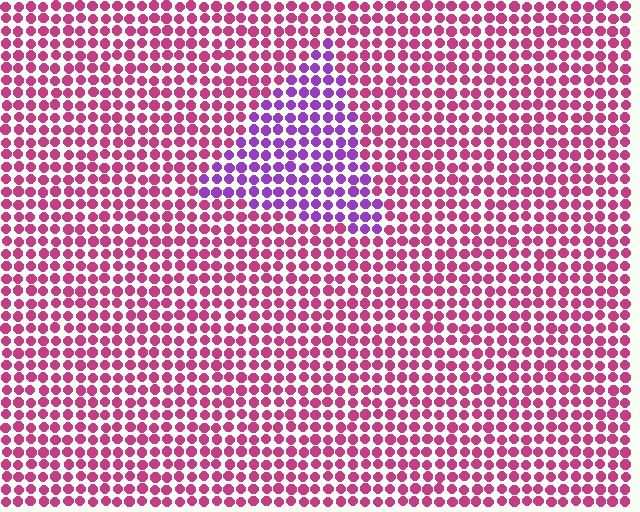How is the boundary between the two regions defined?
The boundary is defined purely by a slight shift in hue (about 48 degrees). Spacing, size, and orientation are identical on both sides.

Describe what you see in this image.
The image is filled with small magenta elements in a uniform arrangement. A triangle-shaped region is visible where the elements are tinted to a slightly different hue, forming a subtle color boundary.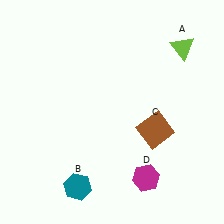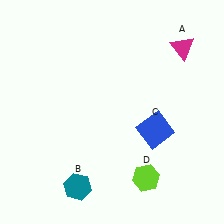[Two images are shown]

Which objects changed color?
A changed from lime to magenta. C changed from brown to blue. D changed from magenta to lime.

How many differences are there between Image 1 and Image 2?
There are 3 differences between the two images.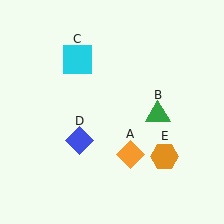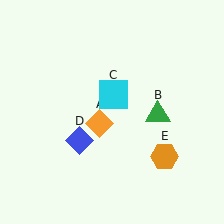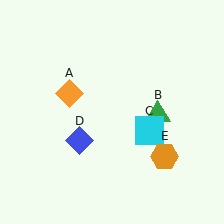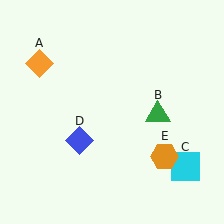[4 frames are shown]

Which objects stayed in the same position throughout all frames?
Green triangle (object B) and blue diamond (object D) and orange hexagon (object E) remained stationary.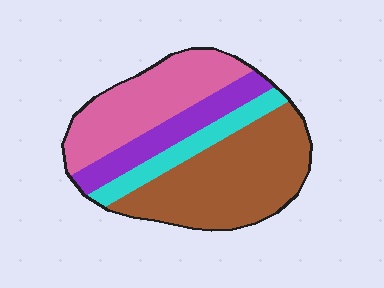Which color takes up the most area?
Brown, at roughly 40%.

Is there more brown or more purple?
Brown.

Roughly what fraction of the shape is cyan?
Cyan covers about 15% of the shape.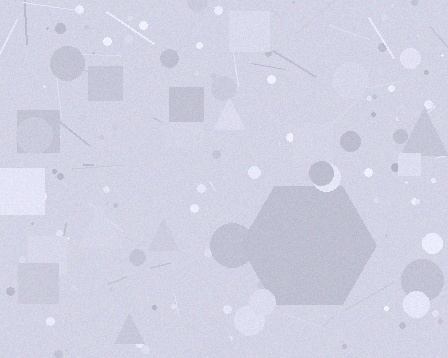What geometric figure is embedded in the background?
A hexagon is embedded in the background.